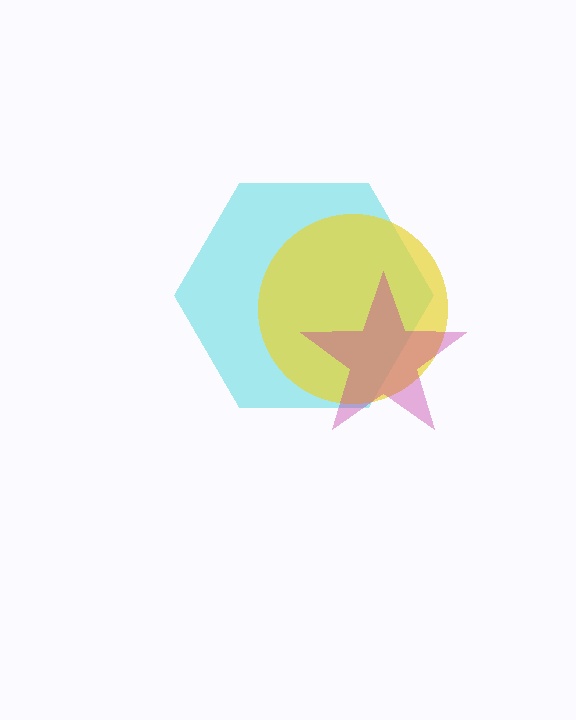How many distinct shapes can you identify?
There are 3 distinct shapes: a cyan hexagon, a yellow circle, a magenta star.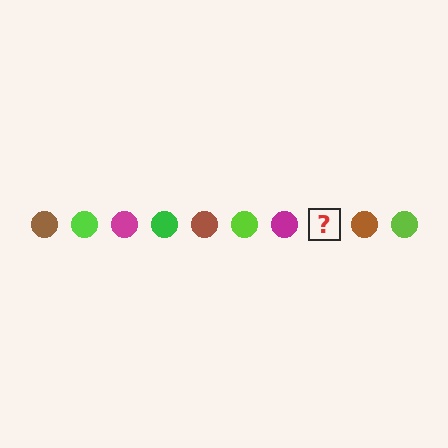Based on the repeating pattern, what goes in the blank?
The blank should be a green circle.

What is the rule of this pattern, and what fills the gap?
The rule is that the pattern cycles through brown, lime, magenta, green circles. The gap should be filled with a green circle.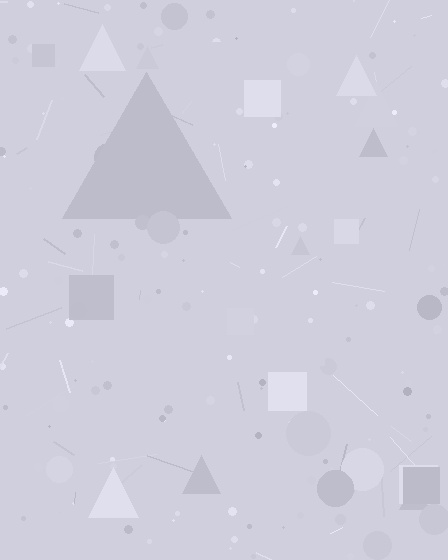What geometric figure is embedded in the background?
A triangle is embedded in the background.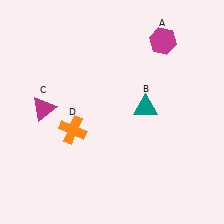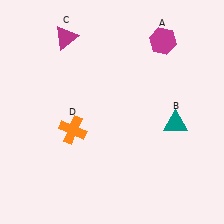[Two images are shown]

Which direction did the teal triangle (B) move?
The teal triangle (B) moved right.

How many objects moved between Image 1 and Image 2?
2 objects moved between the two images.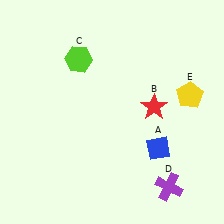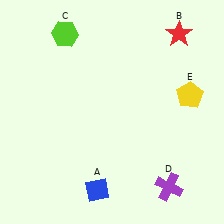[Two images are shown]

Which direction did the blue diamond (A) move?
The blue diamond (A) moved left.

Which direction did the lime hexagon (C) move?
The lime hexagon (C) moved up.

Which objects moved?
The objects that moved are: the blue diamond (A), the red star (B), the lime hexagon (C).